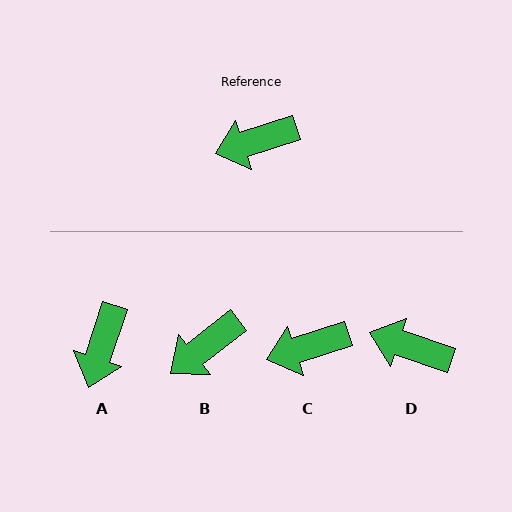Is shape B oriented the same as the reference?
No, it is off by about 20 degrees.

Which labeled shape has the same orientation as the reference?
C.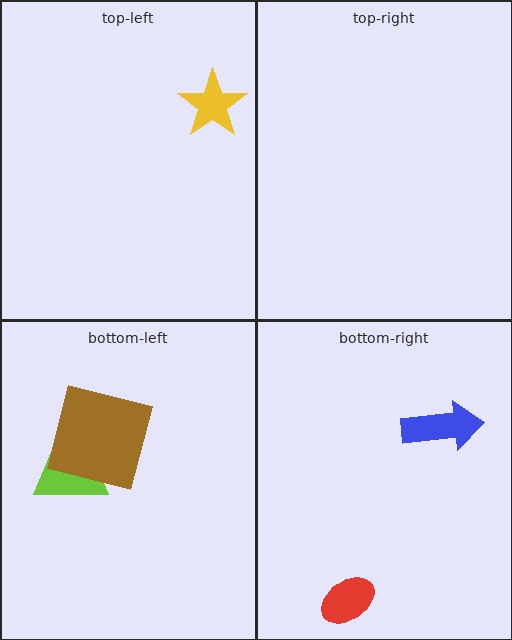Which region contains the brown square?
The bottom-left region.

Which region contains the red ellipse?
The bottom-right region.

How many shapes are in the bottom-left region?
2.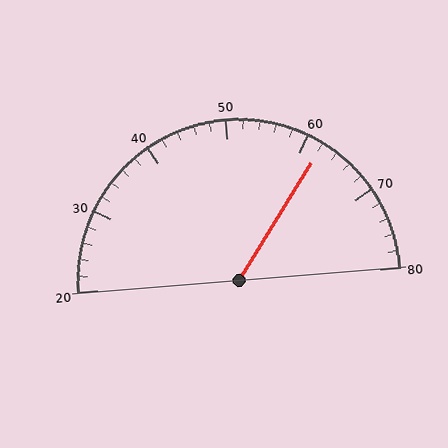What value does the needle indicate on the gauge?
The needle indicates approximately 62.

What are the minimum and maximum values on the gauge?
The gauge ranges from 20 to 80.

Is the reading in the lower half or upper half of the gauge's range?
The reading is in the upper half of the range (20 to 80).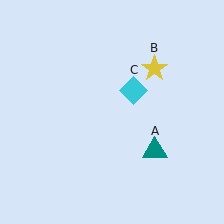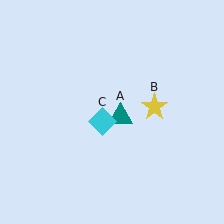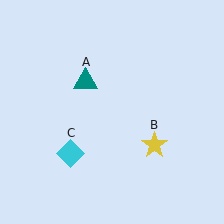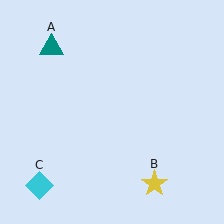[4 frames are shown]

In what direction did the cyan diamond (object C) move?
The cyan diamond (object C) moved down and to the left.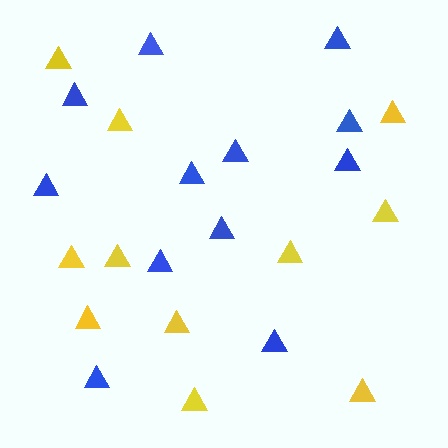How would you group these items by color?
There are 2 groups: one group of yellow triangles (11) and one group of blue triangles (12).